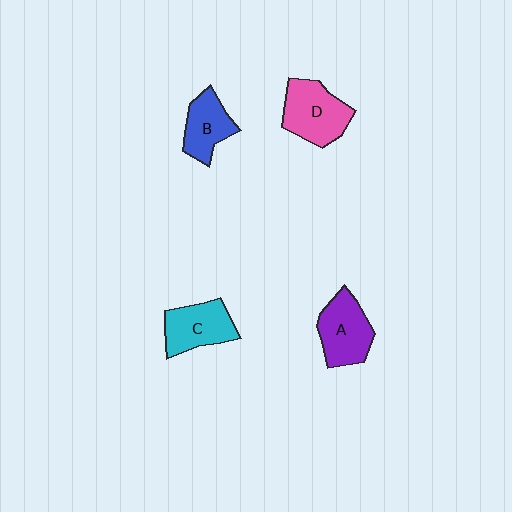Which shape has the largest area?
Shape D (pink).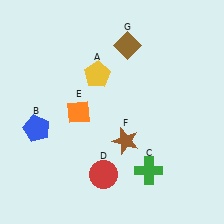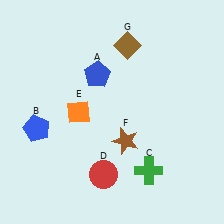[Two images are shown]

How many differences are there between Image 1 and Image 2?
There is 1 difference between the two images.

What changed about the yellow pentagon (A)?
In Image 1, A is yellow. In Image 2, it changed to blue.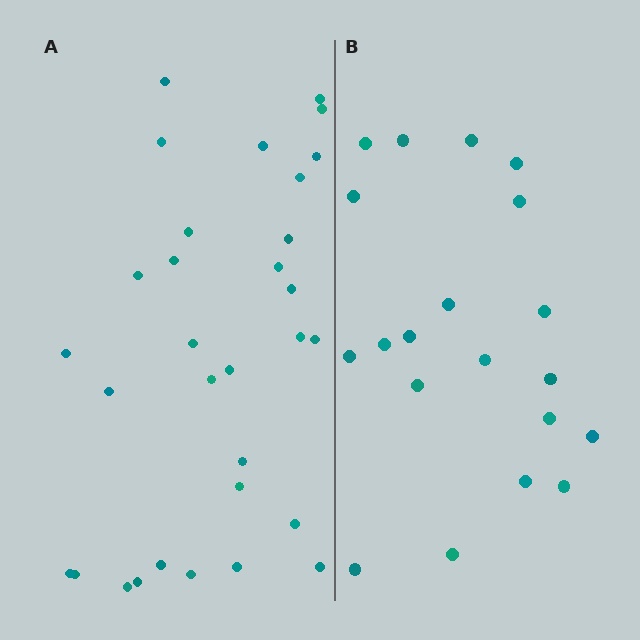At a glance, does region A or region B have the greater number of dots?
Region A (the left region) has more dots.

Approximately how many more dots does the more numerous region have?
Region A has roughly 12 or so more dots than region B.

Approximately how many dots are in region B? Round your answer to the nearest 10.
About 20 dots.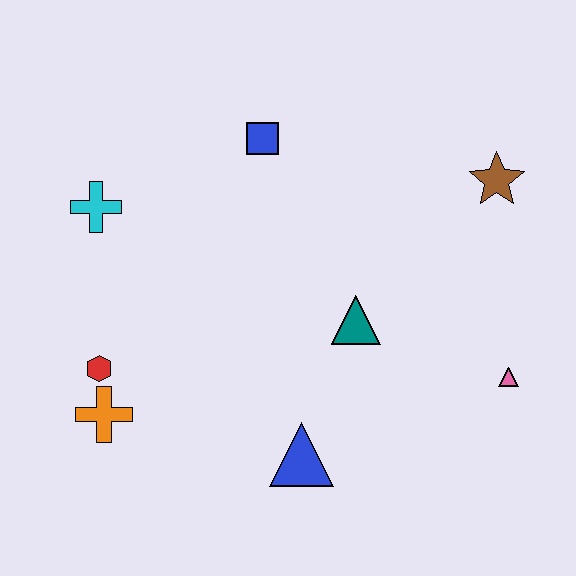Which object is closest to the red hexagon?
The orange cross is closest to the red hexagon.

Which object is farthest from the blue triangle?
The brown star is farthest from the blue triangle.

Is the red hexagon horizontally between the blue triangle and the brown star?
No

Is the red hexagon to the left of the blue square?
Yes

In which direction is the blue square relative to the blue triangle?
The blue square is above the blue triangle.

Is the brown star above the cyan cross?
Yes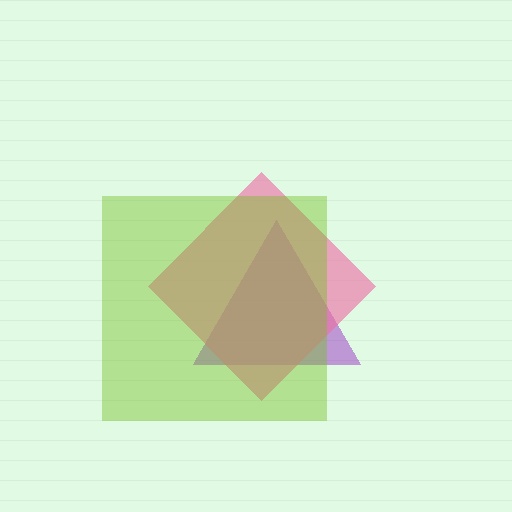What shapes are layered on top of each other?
The layered shapes are: a purple triangle, a pink diamond, a lime square.